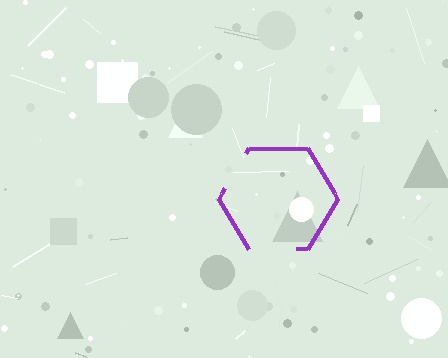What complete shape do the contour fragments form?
The contour fragments form a hexagon.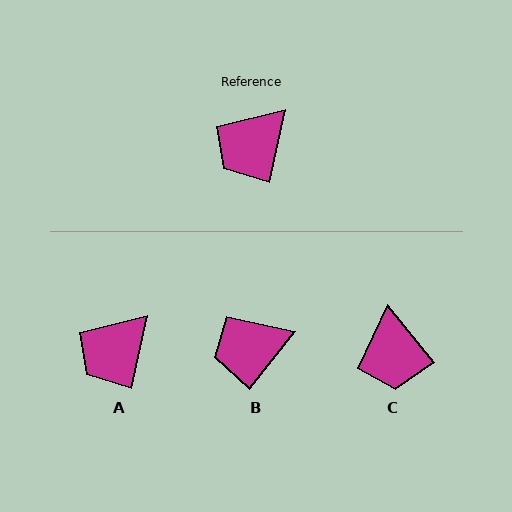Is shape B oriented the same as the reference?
No, it is off by about 26 degrees.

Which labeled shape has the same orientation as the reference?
A.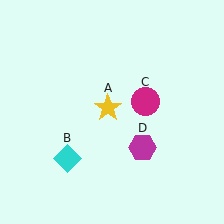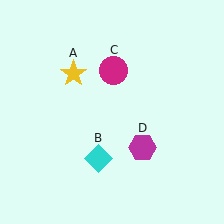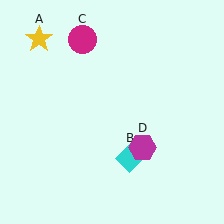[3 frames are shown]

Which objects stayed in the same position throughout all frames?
Magenta hexagon (object D) remained stationary.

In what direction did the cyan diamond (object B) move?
The cyan diamond (object B) moved right.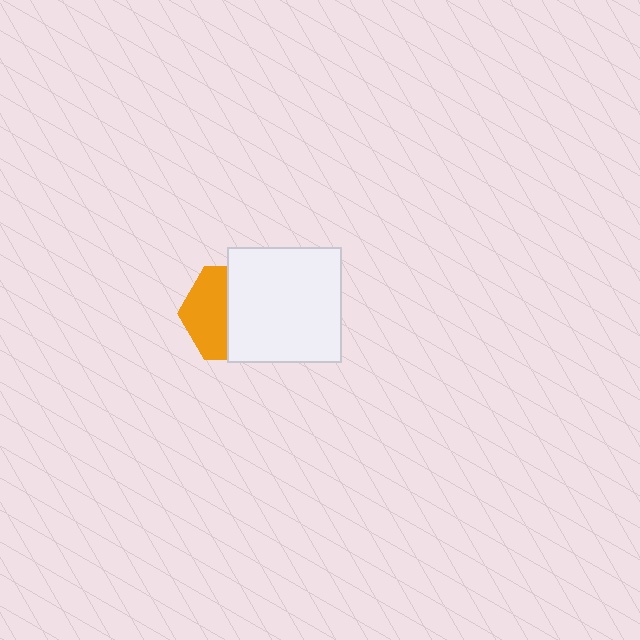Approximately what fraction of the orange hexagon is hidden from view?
Roughly 55% of the orange hexagon is hidden behind the white square.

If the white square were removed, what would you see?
You would see the complete orange hexagon.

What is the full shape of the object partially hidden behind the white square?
The partially hidden object is an orange hexagon.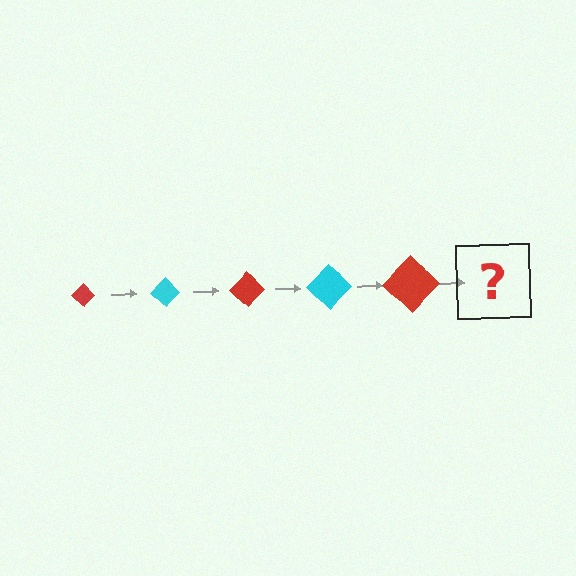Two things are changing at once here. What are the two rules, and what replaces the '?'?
The two rules are that the diamond grows larger each step and the color cycles through red and cyan. The '?' should be a cyan diamond, larger than the previous one.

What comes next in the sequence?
The next element should be a cyan diamond, larger than the previous one.